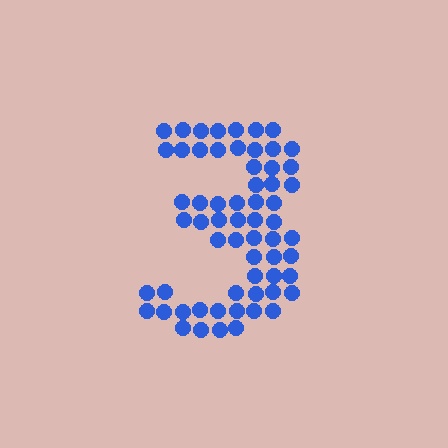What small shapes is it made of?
It is made of small circles.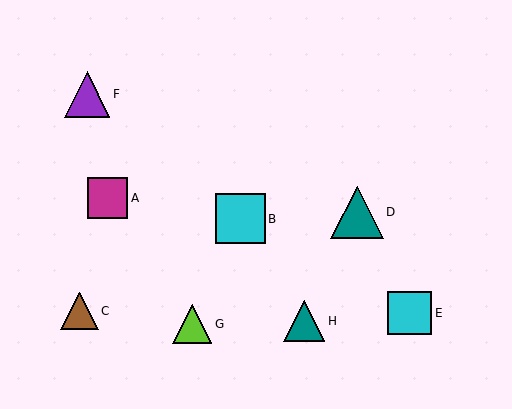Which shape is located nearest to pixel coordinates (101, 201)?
The magenta square (labeled A) at (107, 198) is nearest to that location.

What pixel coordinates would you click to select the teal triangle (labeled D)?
Click at (357, 212) to select the teal triangle D.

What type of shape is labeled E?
Shape E is a cyan square.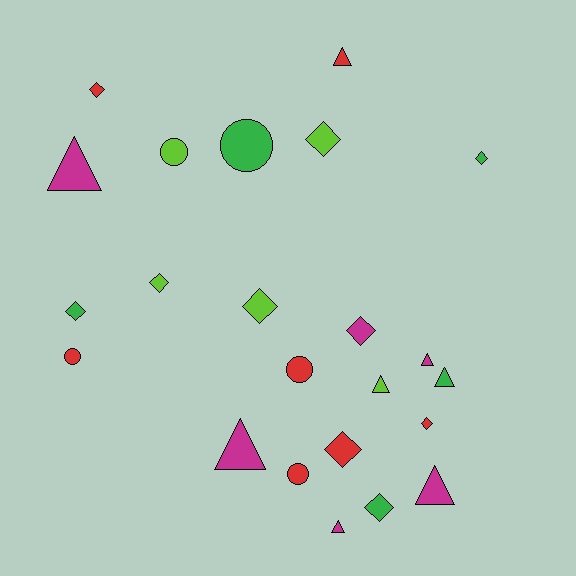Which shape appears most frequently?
Diamond, with 10 objects.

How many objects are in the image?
There are 23 objects.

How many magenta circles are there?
There are no magenta circles.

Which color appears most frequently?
Red, with 7 objects.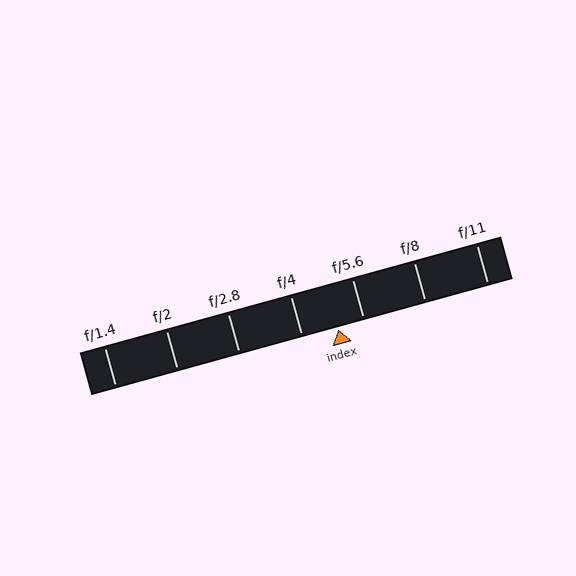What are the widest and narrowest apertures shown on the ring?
The widest aperture shown is f/1.4 and the narrowest is f/11.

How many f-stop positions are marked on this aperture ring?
There are 7 f-stop positions marked.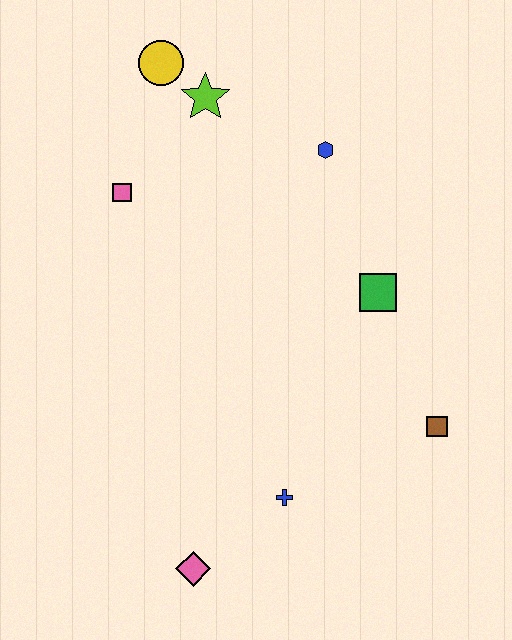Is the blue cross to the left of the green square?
Yes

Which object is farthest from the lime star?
The pink diamond is farthest from the lime star.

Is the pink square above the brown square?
Yes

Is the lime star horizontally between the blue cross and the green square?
No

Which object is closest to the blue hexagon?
The lime star is closest to the blue hexagon.